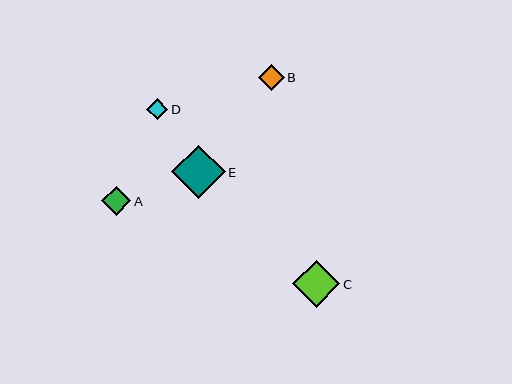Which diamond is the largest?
Diamond E is the largest with a size of approximately 53 pixels.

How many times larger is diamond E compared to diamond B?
Diamond E is approximately 2.0 times the size of diamond B.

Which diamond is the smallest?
Diamond D is the smallest with a size of approximately 21 pixels.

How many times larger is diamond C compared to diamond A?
Diamond C is approximately 1.6 times the size of diamond A.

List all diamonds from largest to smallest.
From largest to smallest: E, C, A, B, D.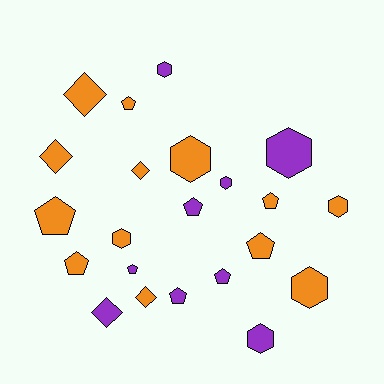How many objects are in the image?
There are 22 objects.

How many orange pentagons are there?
There are 5 orange pentagons.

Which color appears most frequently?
Orange, with 13 objects.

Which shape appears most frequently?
Pentagon, with 9 objects.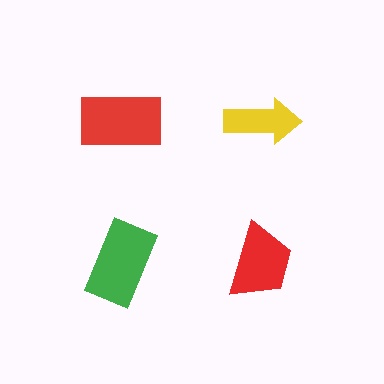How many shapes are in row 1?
2 shapes.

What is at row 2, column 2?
A red trapezoid.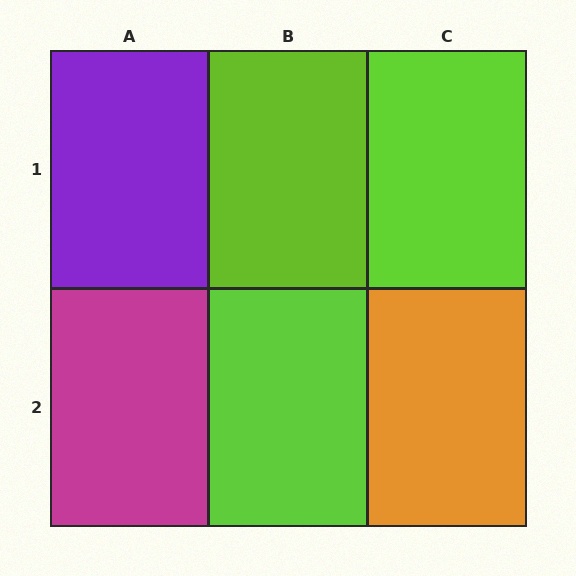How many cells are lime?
3 cells are lime.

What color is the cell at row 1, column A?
Purple.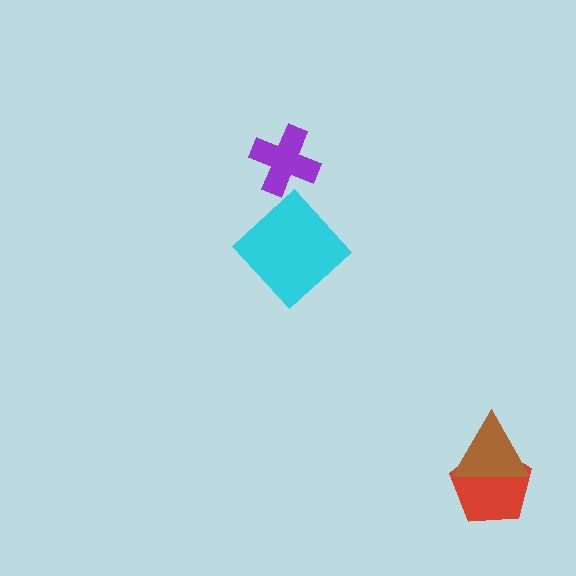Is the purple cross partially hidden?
No, no other shape covers it.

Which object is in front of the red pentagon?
The brown triangle is in front of the red pentagon.